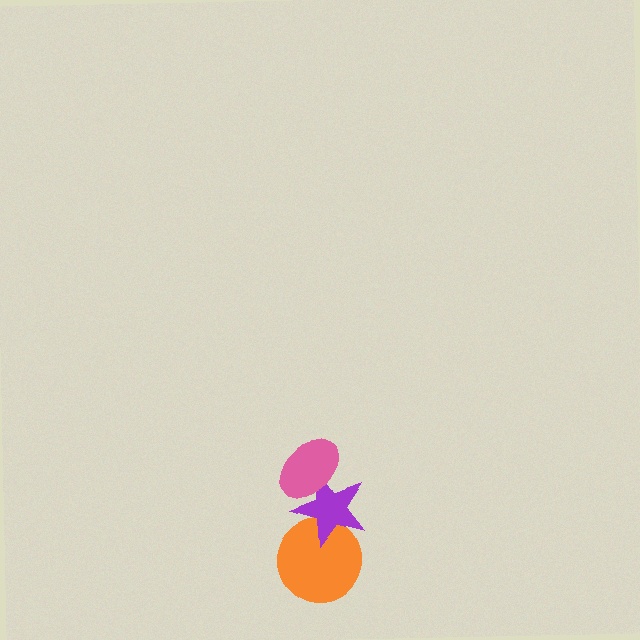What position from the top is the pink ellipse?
The pink ellipse is 1st from the top.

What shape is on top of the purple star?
The pink ellipse is on top of the purple star.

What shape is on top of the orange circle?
The purple star is on top of the orange circle.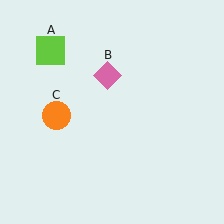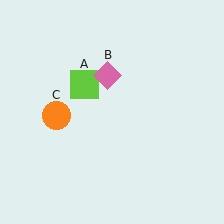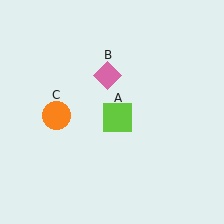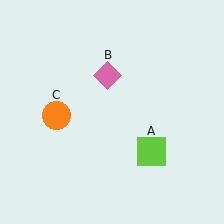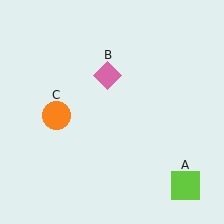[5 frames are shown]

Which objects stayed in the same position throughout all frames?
Pink diamond (object B) and orange circle (object C) remained stationary.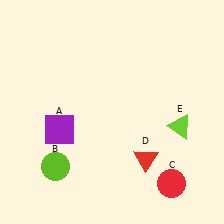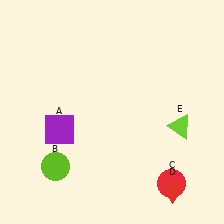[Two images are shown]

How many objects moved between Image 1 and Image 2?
1 object moved between the two images.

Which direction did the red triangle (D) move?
The red triangle (D) moved down.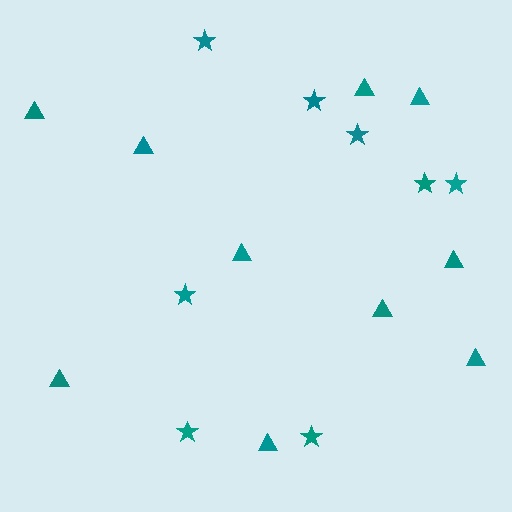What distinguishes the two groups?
There are 2 groups: one group of triangles (10) and one group of stars (8).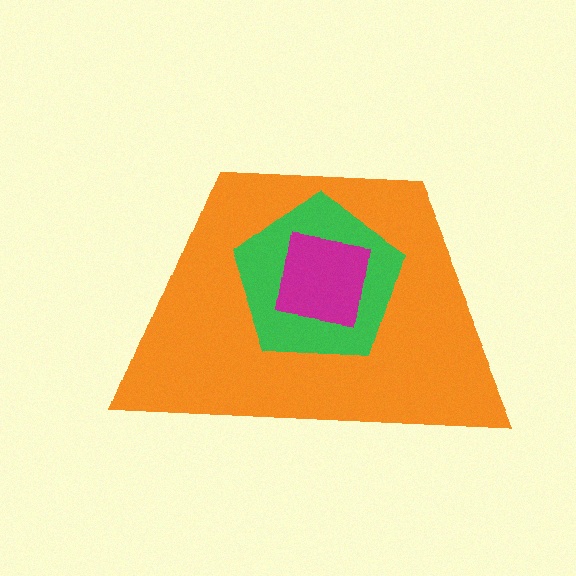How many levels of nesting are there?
3.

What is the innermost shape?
The magenta square.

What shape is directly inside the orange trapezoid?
The green pentagon.